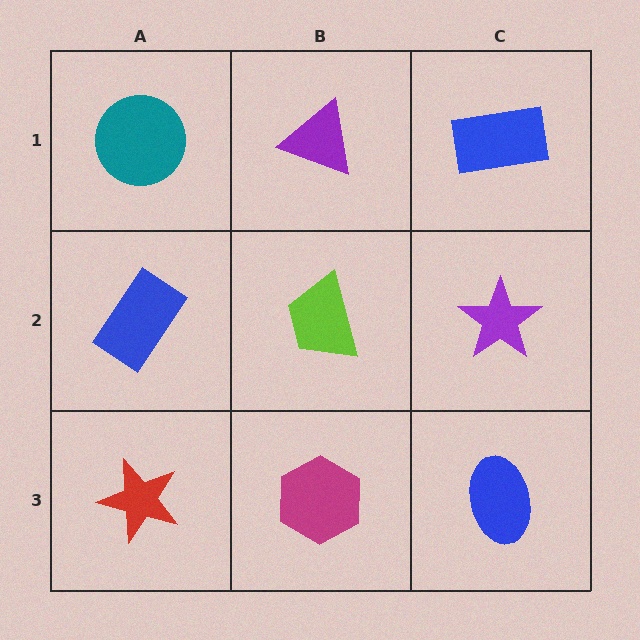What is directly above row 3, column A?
A blue rectangle.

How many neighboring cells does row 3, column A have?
2.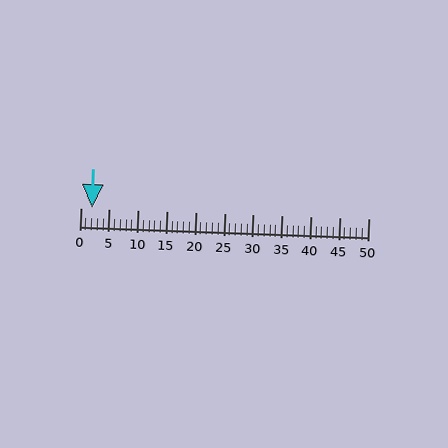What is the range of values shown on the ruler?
The ruler shows values from 0 to 50.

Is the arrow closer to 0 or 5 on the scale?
The arrow is closer to 0.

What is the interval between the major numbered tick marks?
The major tick marks are spaced 5 units apart.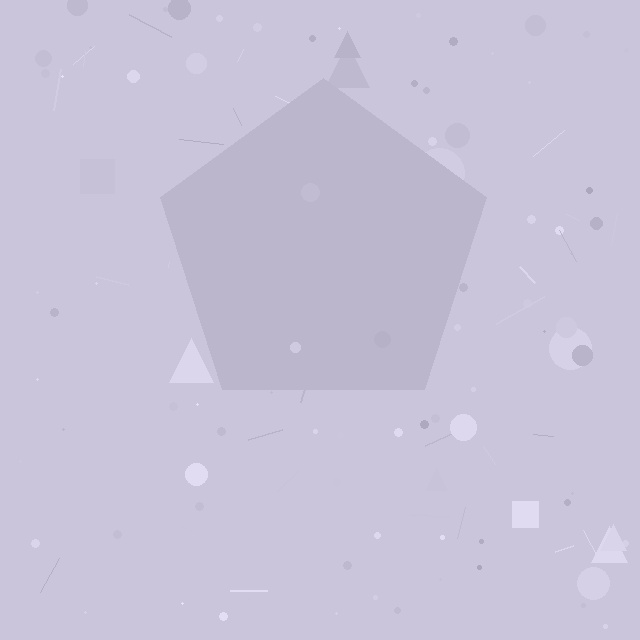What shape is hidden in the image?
A pentagon is hidden in the image.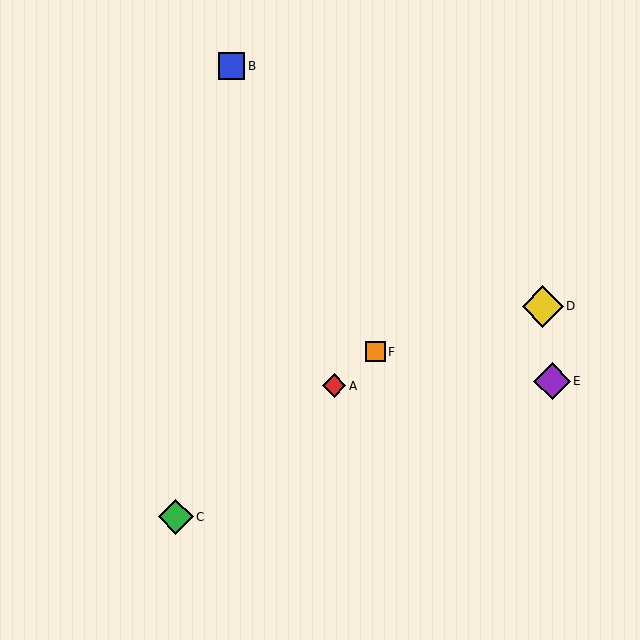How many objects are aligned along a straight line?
3 objects (A, C, F) are aligned along a straight line.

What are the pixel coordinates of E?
Object E is at (552, 381).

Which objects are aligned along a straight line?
Objects A, C, F are aligned along a straight line.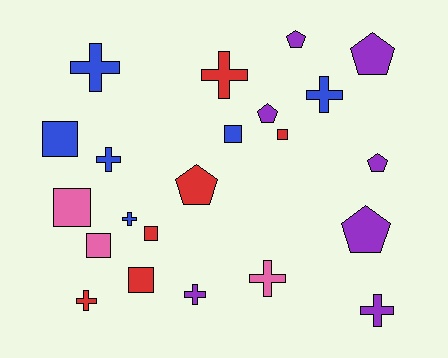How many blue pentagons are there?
There are no blue pentagons.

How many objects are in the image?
There are 22 objects.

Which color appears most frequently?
Purple, with 7 objects.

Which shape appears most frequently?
Cross, with 9 objects.